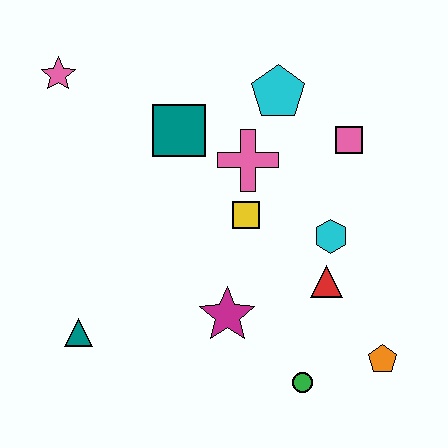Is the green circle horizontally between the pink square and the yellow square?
Yes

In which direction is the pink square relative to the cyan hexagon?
The pink square is above the cyan hexagon.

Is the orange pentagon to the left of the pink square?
No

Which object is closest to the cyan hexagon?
The red triangle is closest to the cyan hexagon.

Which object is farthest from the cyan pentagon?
The teal triangle is farthest from the cyan pentagon.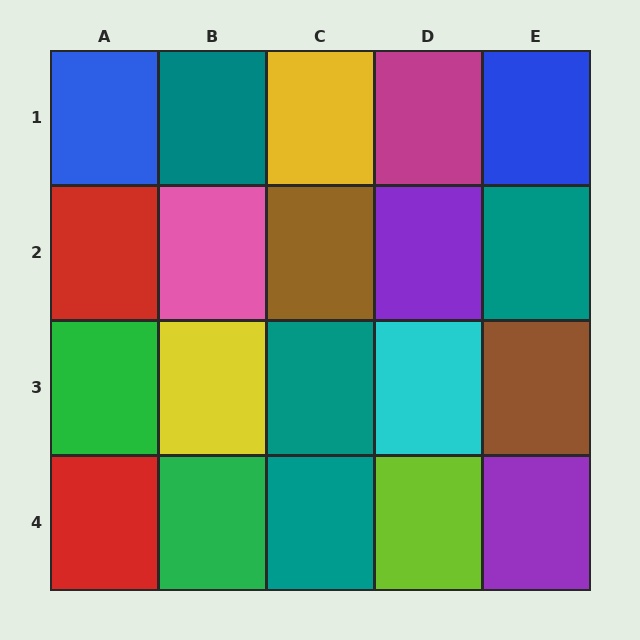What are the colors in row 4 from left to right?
Red, green, teal, lime, purple.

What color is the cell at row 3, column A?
Green.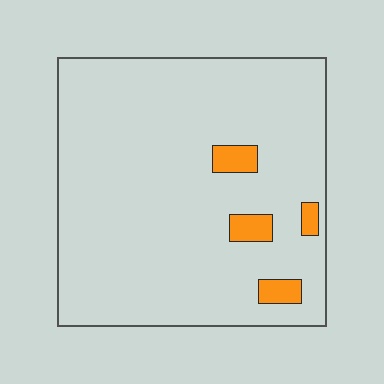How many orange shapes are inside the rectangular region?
4.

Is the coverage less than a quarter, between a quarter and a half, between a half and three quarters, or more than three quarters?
Less than a quarter.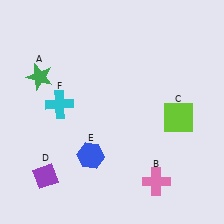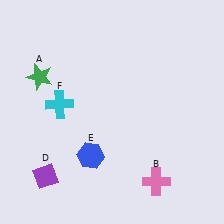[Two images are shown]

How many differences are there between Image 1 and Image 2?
There is 1 difference between the two images.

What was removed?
The lime square (C) was removed in Image 2.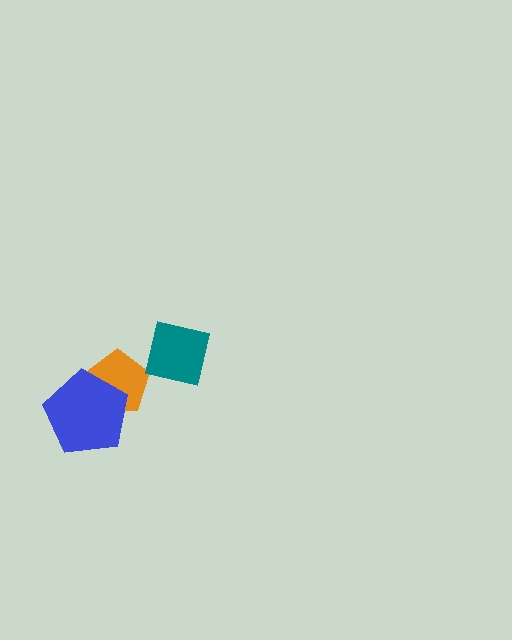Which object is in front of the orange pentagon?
The blue pentagon is in front of the orange pentagon.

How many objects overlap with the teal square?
0 objects overlap with the teal square.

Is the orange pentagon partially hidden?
Yes, it is partially covered by another shape.